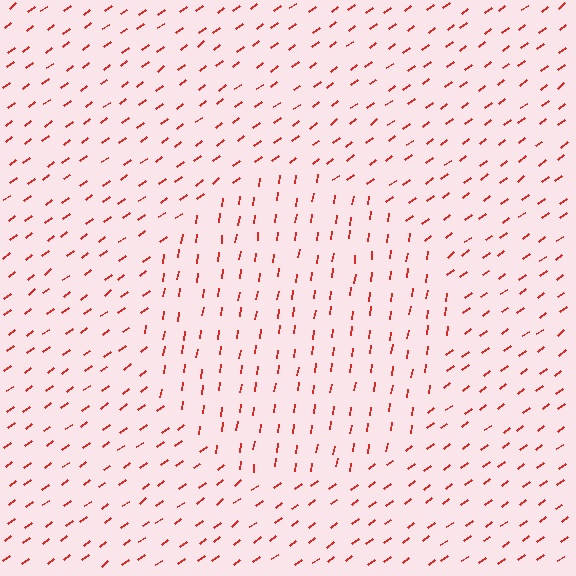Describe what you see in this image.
The image is filled with small red line segments. A circle region in the image has lines oriented differently from the surrounding lines, creating a visible texture boundary.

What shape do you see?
I see a circle.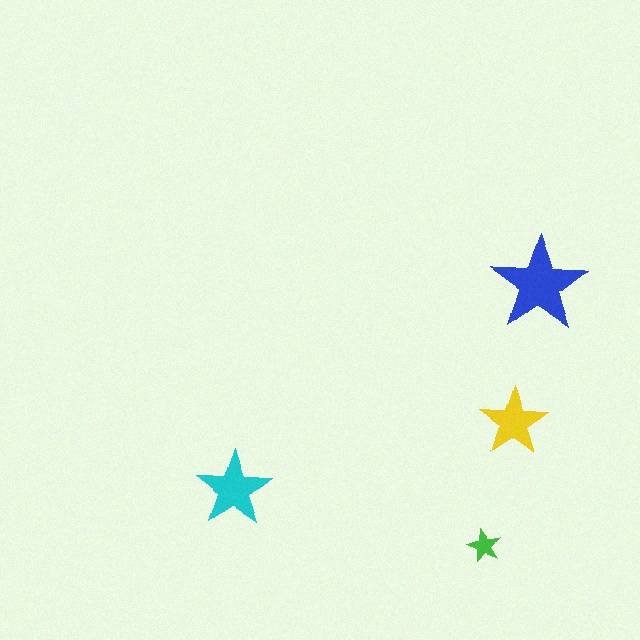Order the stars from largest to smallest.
the blue one, the cyan one, the yellow one, the green one.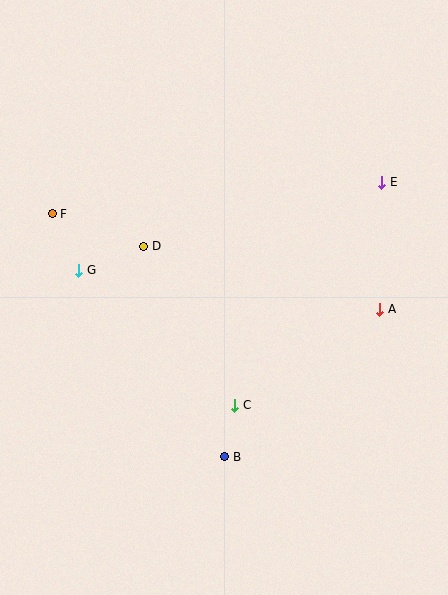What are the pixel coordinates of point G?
Point G is at (79, 270).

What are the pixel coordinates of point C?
Point C is at (235, 405).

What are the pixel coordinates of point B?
Point B is at (225, 457).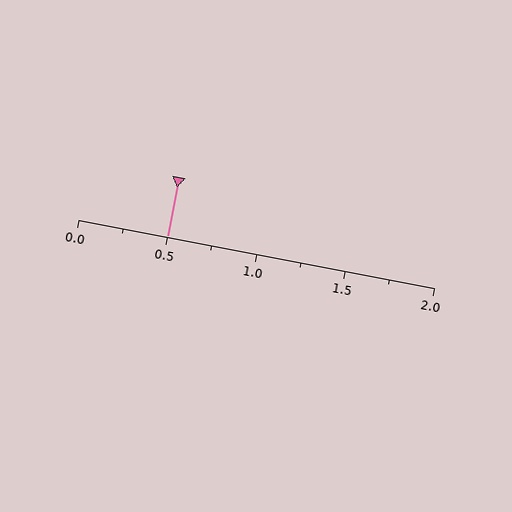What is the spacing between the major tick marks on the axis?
The major ticks are spaced 0.5 apart.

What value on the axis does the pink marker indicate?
The marker indicates approximately 0.5.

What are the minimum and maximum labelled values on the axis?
The axis runs from 0.0 to 2.0.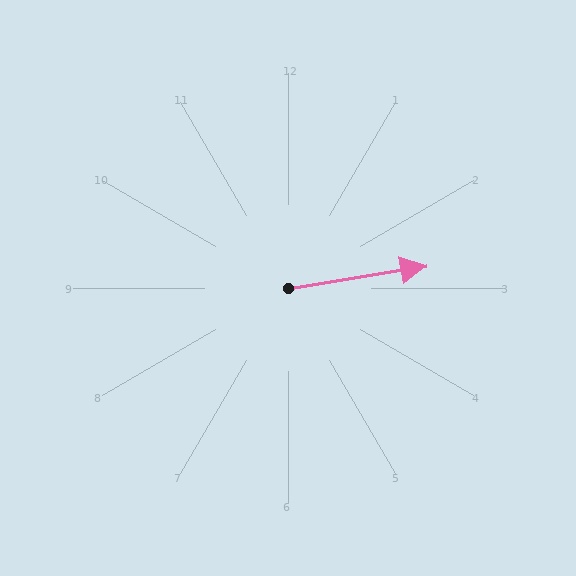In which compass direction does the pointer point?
East.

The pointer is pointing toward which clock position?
Roughly 3 o'clock.